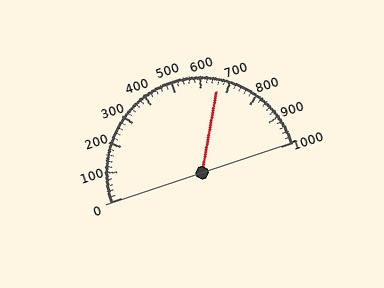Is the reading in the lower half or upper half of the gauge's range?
The reading is in the upper half of the range (0 to 1000).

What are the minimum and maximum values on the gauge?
The gauge ranges from 0 to 1000.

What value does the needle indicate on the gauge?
The needle indicates approximately 660.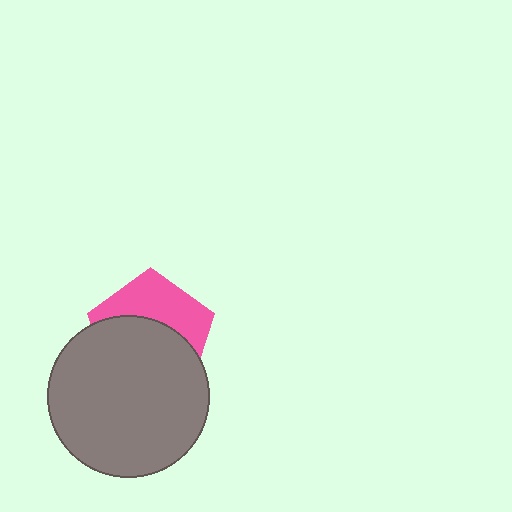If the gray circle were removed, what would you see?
You would see the complete pink pentagon.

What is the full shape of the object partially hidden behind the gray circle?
The partially hidden object is a pink pentagon.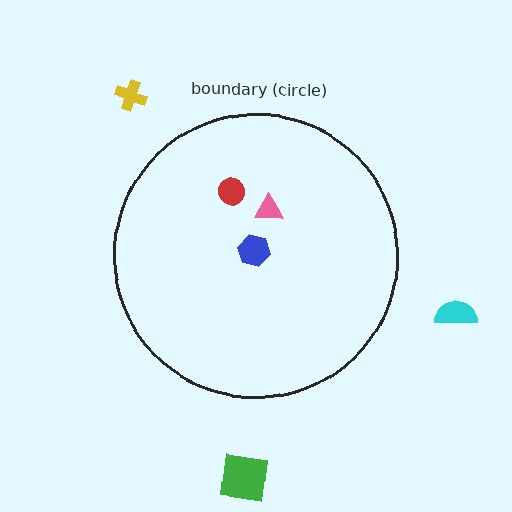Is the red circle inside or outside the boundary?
Inside.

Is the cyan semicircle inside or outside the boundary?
Outside.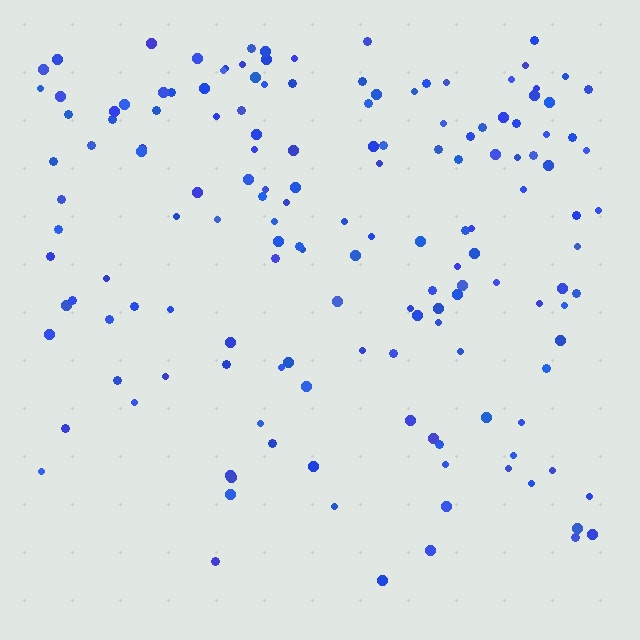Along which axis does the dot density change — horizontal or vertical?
Vertical.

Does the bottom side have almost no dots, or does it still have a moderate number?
Still a moderate number, just noticeably fewer than the top.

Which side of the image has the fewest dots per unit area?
The bottom.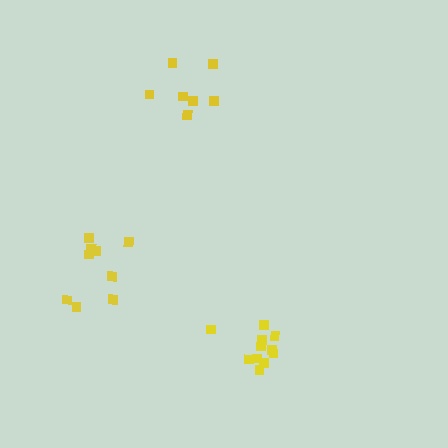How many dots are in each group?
Group 1: 9 dots, Group 2: 7 dots, Group 3: 11 dots (27 total).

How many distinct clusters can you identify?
There are 3 distinct clusters.